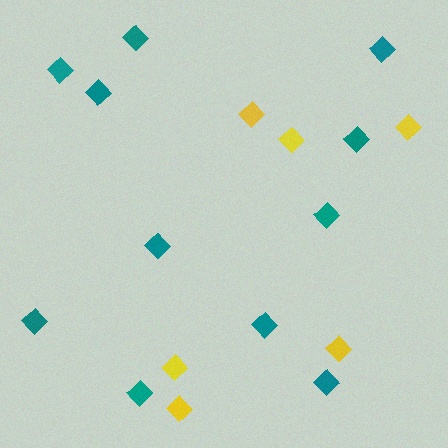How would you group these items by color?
There are 2 groups: one group of teal diamonds (11) and one group of yellow diamonds (6).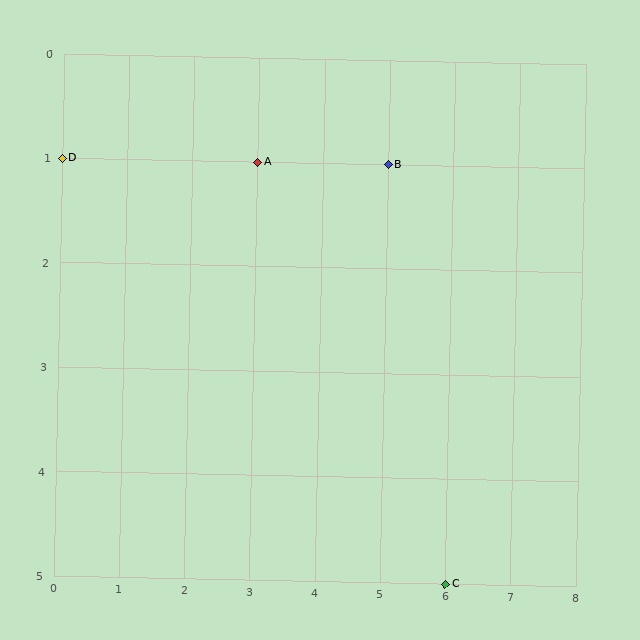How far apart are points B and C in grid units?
Points B and C are 1 column and 4 rows apart (about 4.1 grid units diagonally).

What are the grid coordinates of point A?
Point A is at grid coordinates (3, 1).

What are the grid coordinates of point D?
Point D is at grid coordinates (0, 1).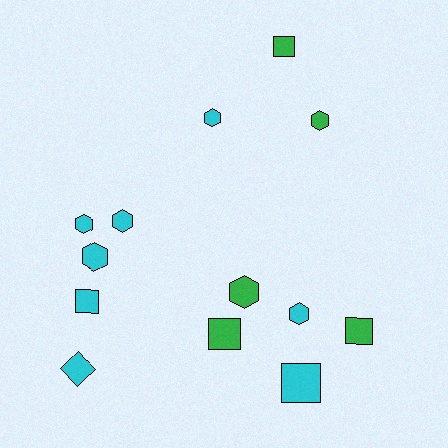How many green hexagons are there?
There are 2 green hexagons.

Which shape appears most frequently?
Hexagon, with 7 objects.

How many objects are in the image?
There are 13 objects.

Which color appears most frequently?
Cyan, with 8 objects.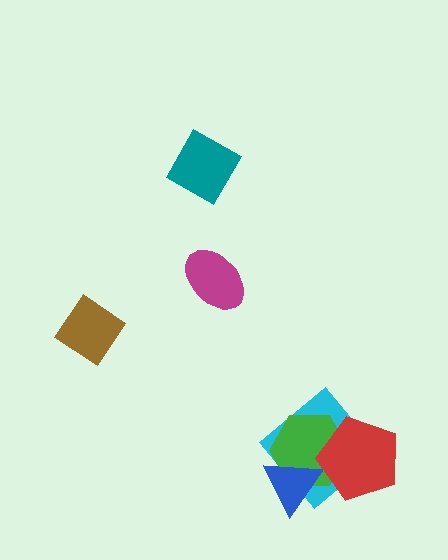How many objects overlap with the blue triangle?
2 objects overlap with the blue triangle.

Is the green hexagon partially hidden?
Yes, it is partially covered by another shape.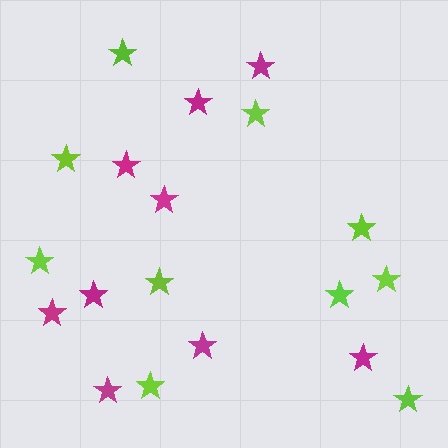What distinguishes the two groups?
There are 2 groups: one group of lime stars (10) and one group of magenta stars (9).